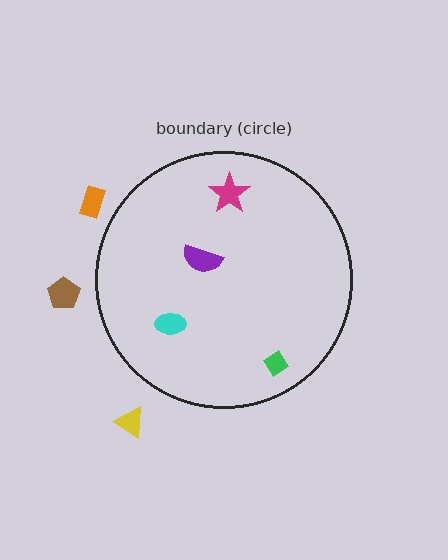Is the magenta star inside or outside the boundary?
Inside.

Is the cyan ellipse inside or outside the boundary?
Inside.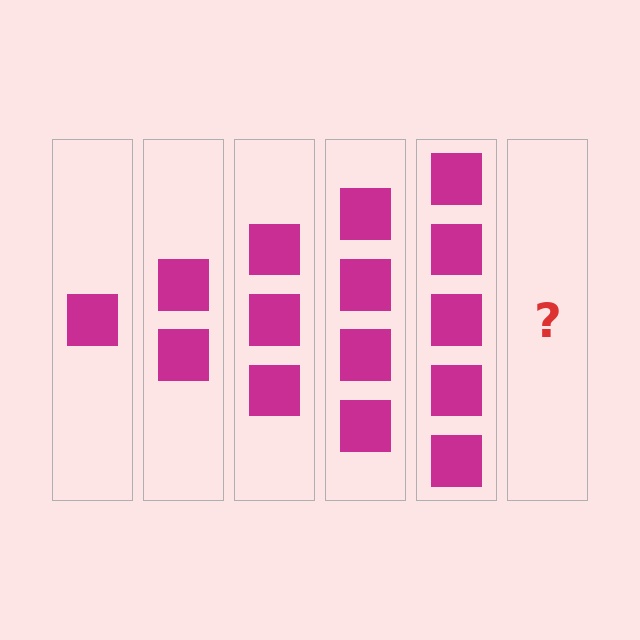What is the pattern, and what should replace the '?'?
The pattern is that each step adds one more square. The '?' should be 6 squares.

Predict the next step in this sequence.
The next step is 6 squares.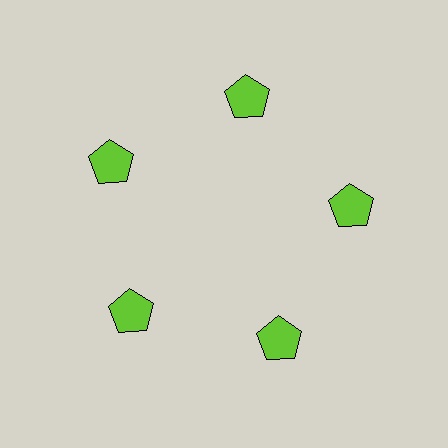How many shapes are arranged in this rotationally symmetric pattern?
There are 5 shapes, arranged in 5 groups of 1.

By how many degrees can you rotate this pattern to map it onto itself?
The pattern maps onto itself every 72 degrees of rotation.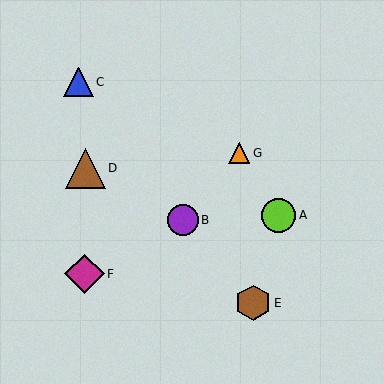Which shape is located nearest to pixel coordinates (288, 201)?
The lime circle (labeled A) at (278, 215) is nearest to that location.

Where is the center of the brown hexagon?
The center of the brown hexagon is at (253, 303).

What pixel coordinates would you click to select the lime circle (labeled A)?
Click at (278, 215) to select the lime circle A.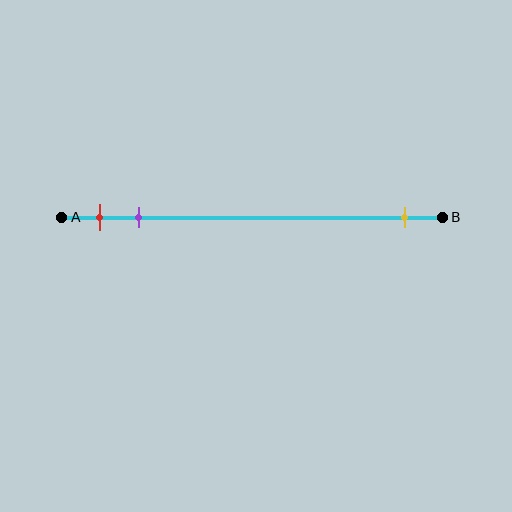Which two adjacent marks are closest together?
The red and purple marks are the closest adjacent pair.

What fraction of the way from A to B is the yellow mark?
The yellow mark is approximately 90% (0.9) of the way from A to B.